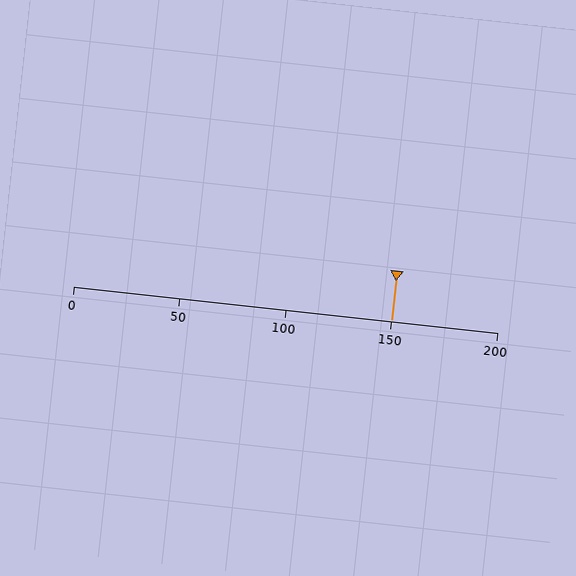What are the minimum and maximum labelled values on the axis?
The axis runs from 0 to 200.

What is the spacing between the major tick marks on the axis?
The major ticks are spaced 50 apart.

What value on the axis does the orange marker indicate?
The marker indicates approximately 150.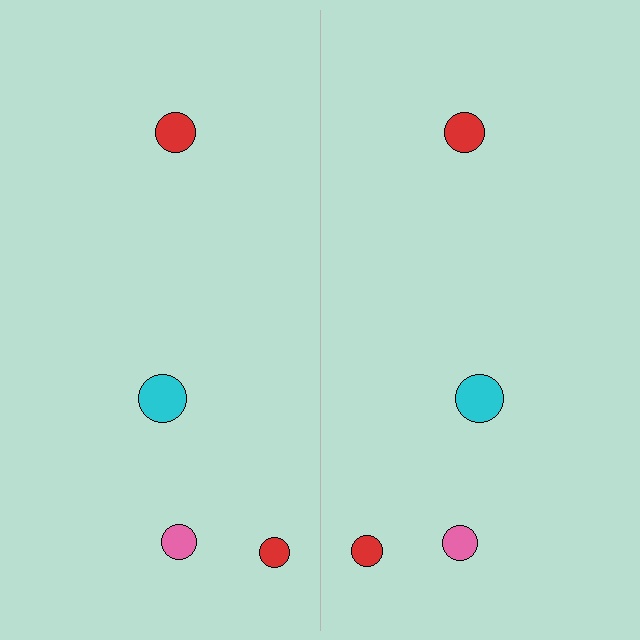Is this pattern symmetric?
Yes, this pattern has bilateral (reflection) symmetry.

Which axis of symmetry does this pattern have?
The pattern has a vertical axis of symmetry running through the center of the image.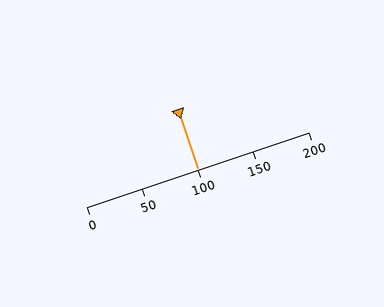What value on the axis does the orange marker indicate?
The marker indicates approximately 100.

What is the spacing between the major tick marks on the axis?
The major ticks are spaced 50 apart.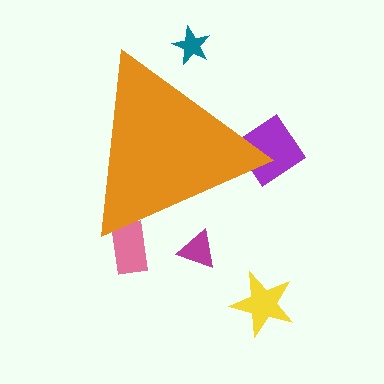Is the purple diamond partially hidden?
Yes, the purple diamond is partially hidden behind the orange triangle.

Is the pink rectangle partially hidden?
Yes, the pink rectangle is partially hidden behind the orange triangle.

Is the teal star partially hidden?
Yes, the teal star is partially hidden behind the orange triangle.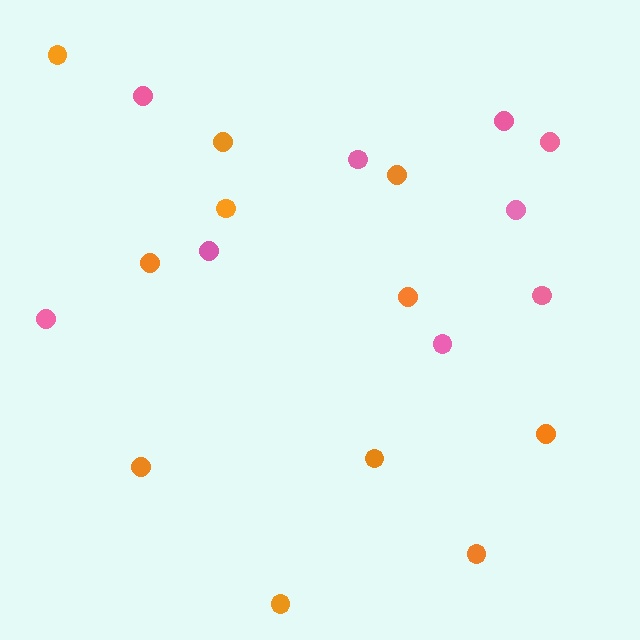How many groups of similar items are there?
There are 2 groups: one group of pink circles (9) and one group of orange circles (11).